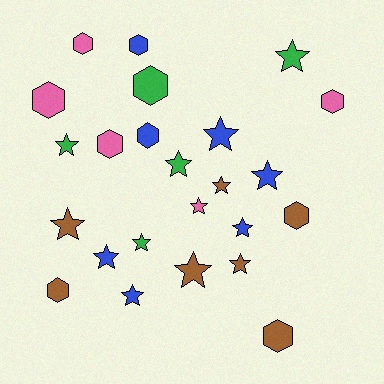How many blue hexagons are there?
There are 2 blue hexagons.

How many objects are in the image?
There are 24 objects.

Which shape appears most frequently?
Star, with 14 objects.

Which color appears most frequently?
Brown, with 7 objects.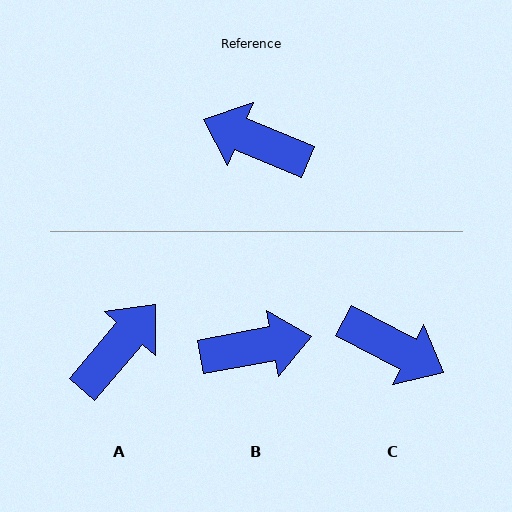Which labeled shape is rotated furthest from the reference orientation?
C, about 175 degrees away.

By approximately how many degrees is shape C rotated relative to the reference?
Approximately 175 degrees counter-clockwise.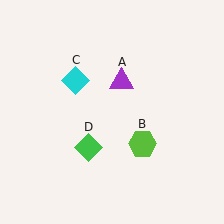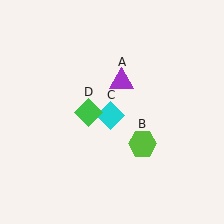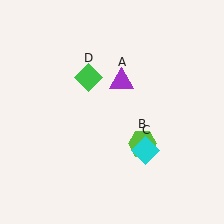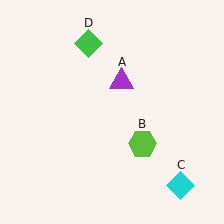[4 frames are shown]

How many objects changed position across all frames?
2 objects changed position: cyan diamond (object C), green diamond (object D).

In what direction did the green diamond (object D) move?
The green diamond (object D) moved up.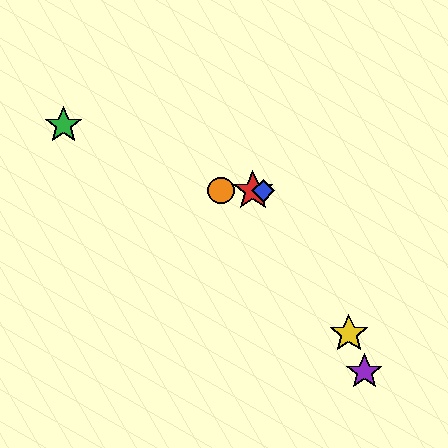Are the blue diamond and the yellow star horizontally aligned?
No, the blue diamond is at y≈191 and the yellow star is at y≈334.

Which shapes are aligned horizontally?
The red star, the blue diamond, the orange circle are aligned horizontally.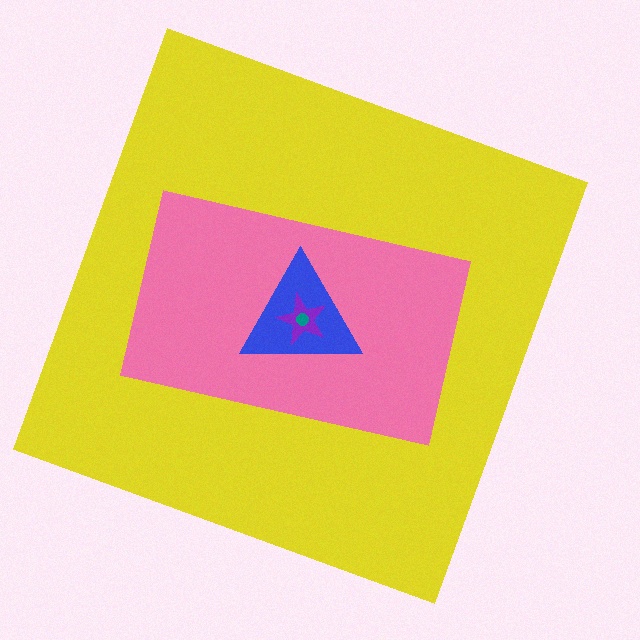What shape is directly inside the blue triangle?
The purple star.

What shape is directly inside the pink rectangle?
The blue triangle.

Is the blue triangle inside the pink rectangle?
Yes.